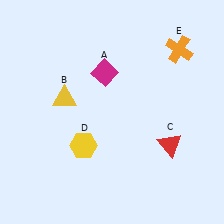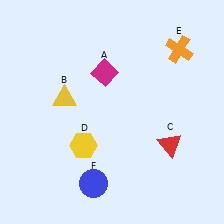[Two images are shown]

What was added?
A blue circle (F) was added in Image 2.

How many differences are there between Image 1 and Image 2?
There is 1 difference between the two images.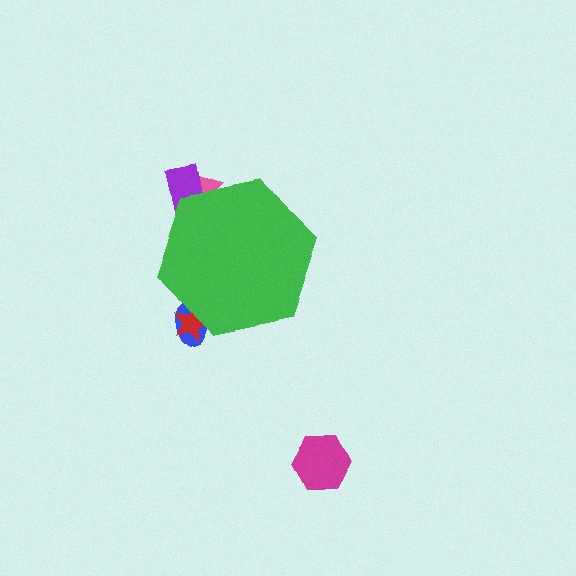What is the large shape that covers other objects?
A green hexagon.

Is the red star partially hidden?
Yes, the red star is partially hidden behind the green hexagon.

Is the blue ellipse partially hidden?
Yes, the blue ellipse is partially hidden behind the green hexagon.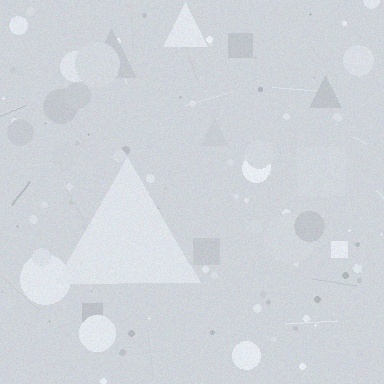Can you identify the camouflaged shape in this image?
The camouflaged shape is a triangle.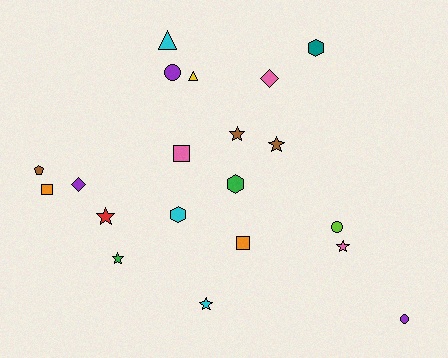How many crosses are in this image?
There are no crosses.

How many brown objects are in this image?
There are 3 brown objects.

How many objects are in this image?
There are 20 objects.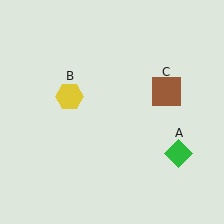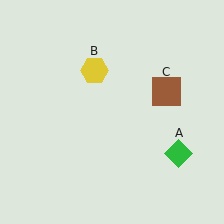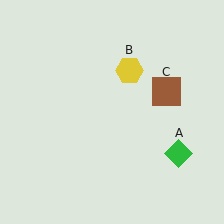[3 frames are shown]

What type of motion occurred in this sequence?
The yellow hexagon (object B) rotated clockwise around the center of the scene.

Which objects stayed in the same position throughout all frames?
Green diamond (object A) and brown square (object C) remained stationary.